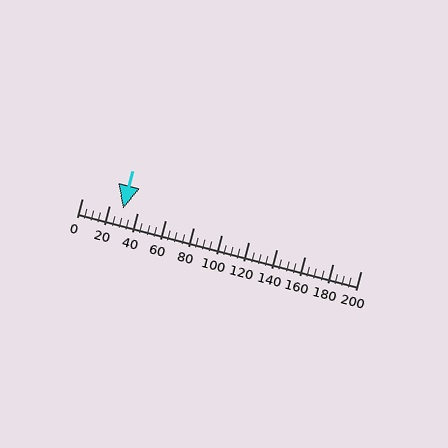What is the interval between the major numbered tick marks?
The major tick marks are spaced 20 units apart.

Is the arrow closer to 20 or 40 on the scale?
The arrow is closer to 20.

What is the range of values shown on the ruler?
The ruler shows values from 0 to 200.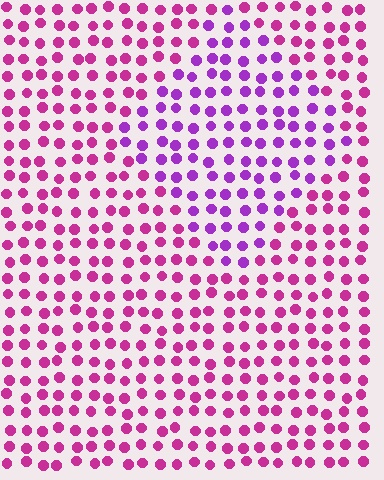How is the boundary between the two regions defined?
The boundary is defined purely by a slight shift in hue (about 34 degrees). Spacing, size, and orientation are identical on both sides.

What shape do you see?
I see a diamond.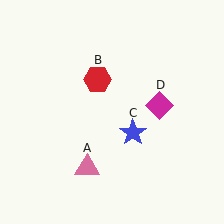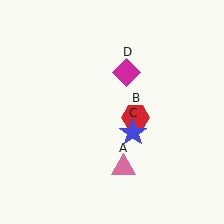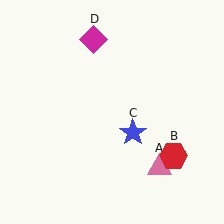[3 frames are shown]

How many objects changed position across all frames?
3 objects changed position: pink triangle (object A), red hexagon (object B), magenta diamond (object D).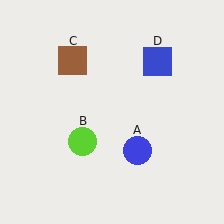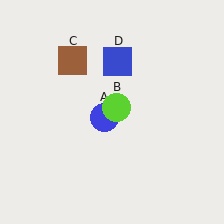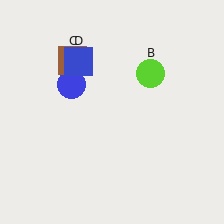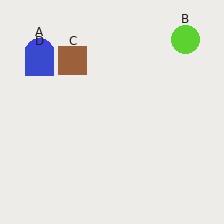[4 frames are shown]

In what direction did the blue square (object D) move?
The blue square (object D) moved left.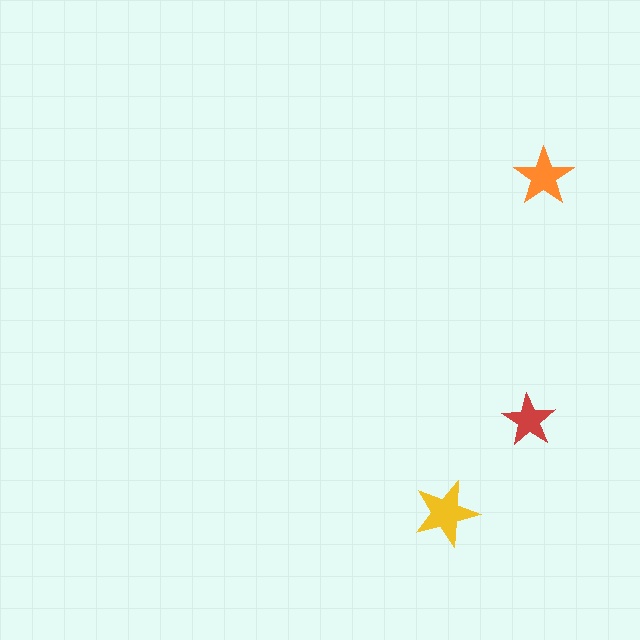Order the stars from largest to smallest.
the yellow one, the orange one, the red one.